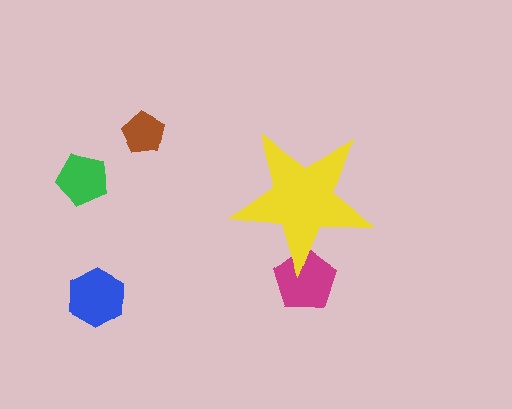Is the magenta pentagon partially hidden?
Yes, the magenta pentagon is partially hidden behind the yellow star.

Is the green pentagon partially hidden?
No, the green pentagon is fully visible.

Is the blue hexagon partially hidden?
No, the blue hexagon is fully visible.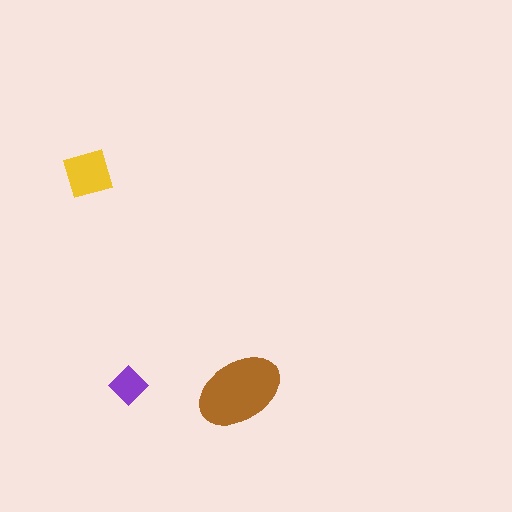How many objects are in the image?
There are 3 objects in the image.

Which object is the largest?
The brown ellipse.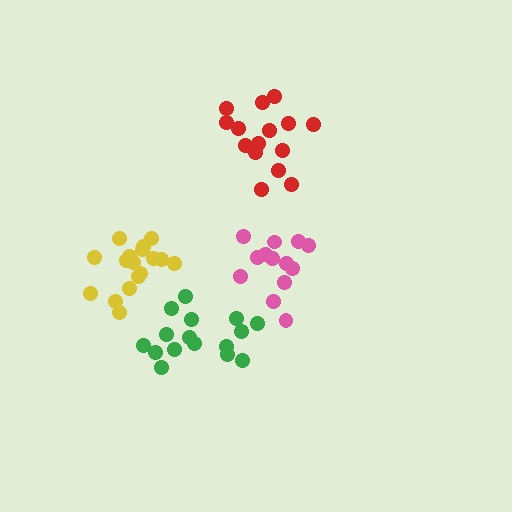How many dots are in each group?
Group 1: 16 dots, Group 2: 17 dots, Group 3: 15 dots, Group 4: 13 dots (61 total).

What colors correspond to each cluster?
The clusters are colored: green, yellow, red, pink.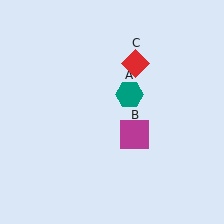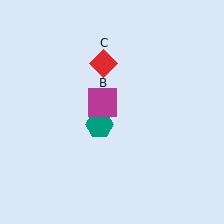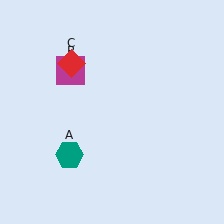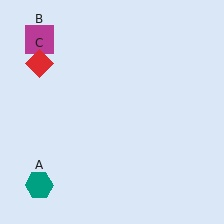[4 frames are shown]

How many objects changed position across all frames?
3 objects changed position: teal hexagon (object A), magenta square (object B), red diamond (object C).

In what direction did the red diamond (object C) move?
The red diamond (object C) moved left.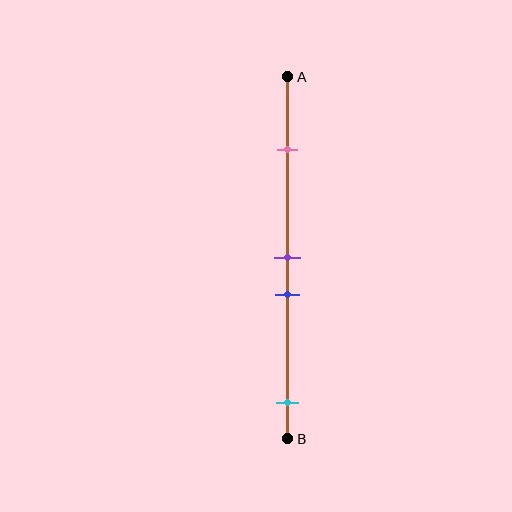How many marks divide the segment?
There are 4 marks dividing the segment.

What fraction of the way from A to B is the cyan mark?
The cyan mark is approximately 90% (0.9) of the way from A to B.